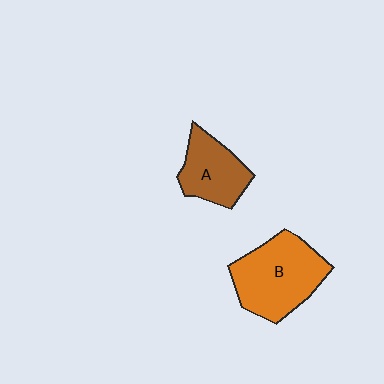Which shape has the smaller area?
Shape A (brown).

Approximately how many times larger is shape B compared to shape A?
Approximately 1.5 times.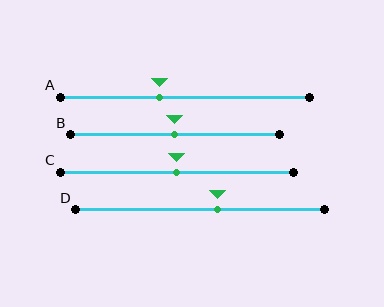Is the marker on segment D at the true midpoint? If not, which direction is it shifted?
No, the marker on segment D is shifted to the right by about 7% of the segment length.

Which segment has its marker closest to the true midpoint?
Segment B has its marker closest to the true midpoint.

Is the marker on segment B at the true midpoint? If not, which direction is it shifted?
Yes, the marker on segment B is at the true midpoint.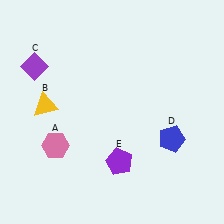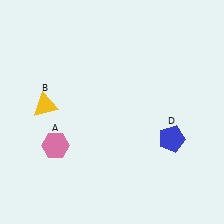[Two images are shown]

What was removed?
The purple pentagon (E), the purple diamond (C) were removed in Image 2.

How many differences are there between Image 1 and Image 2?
There are 2 differences between the two images.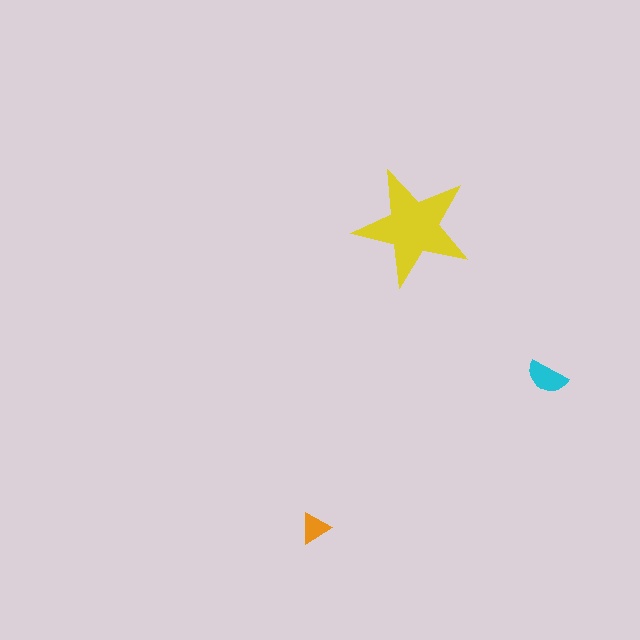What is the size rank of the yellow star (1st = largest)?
1st.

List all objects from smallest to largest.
The orange triangle, the cyan semicircle, the yellow star.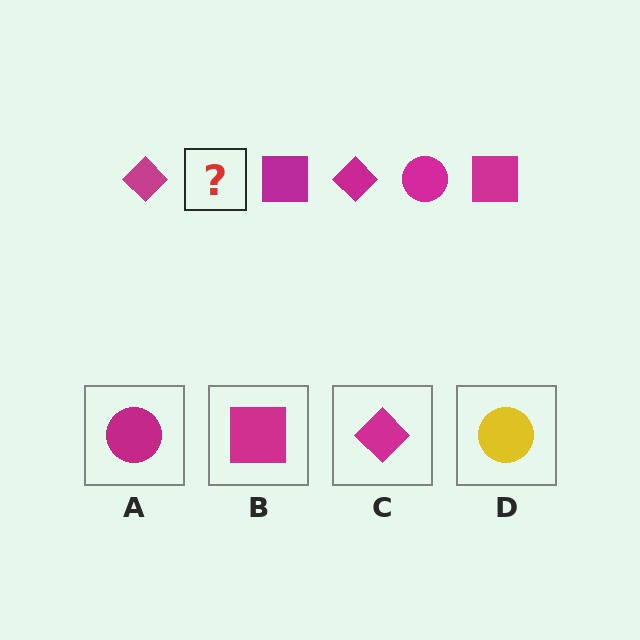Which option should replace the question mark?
Option A.